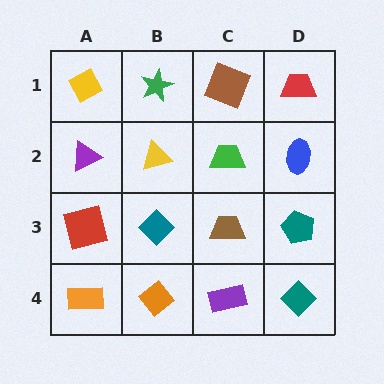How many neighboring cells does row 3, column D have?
3.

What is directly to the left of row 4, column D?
A purple rectangle.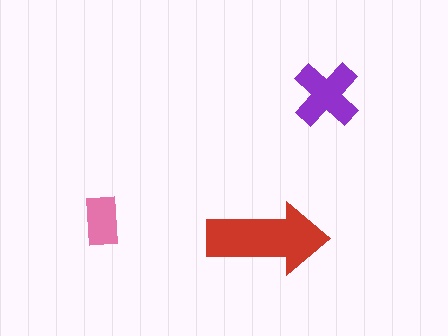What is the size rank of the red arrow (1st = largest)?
1st.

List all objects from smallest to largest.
The pink rectangle, the purple cross, the red arrow.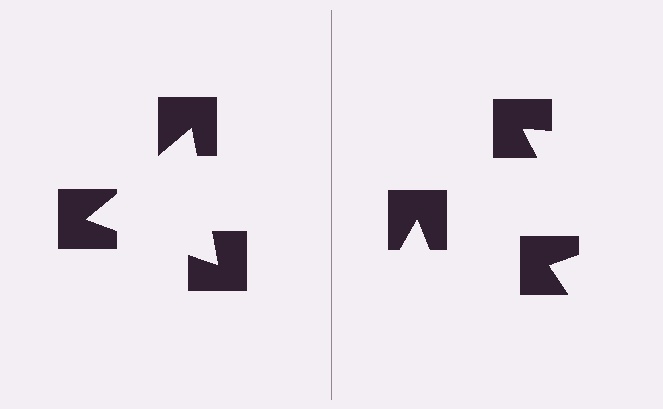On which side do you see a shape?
An illusory triangle appears on the left side. On the right side the wedge cuts are rotated, so no coherent shape forms.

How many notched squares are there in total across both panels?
6 — 3 on each side.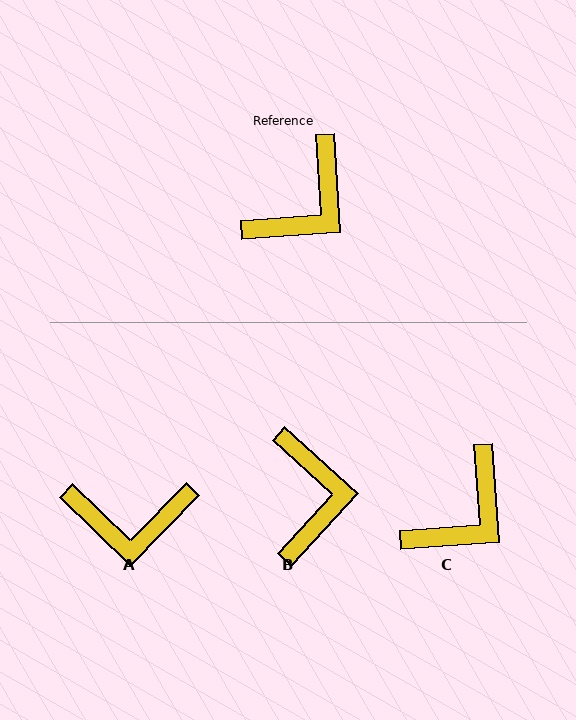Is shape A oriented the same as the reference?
No, it is off by about 48 degrees.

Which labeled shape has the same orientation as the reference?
C.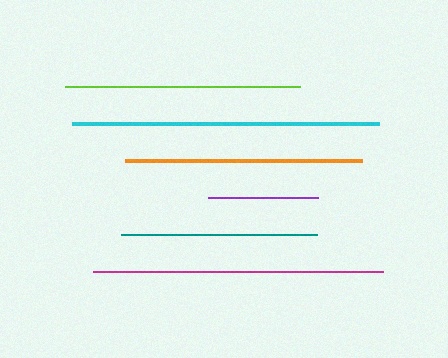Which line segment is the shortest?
The purple line is the shortest at approximately 109 pixels.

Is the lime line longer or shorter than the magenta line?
The magenta line is longer than the lime line.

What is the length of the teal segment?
The teal segment is approximately 197 pixels long.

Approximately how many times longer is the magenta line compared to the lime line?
The magenta line is approximately 1.2 times the length of the lime line.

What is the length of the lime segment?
The lime segment is approximately 234 pixels long.